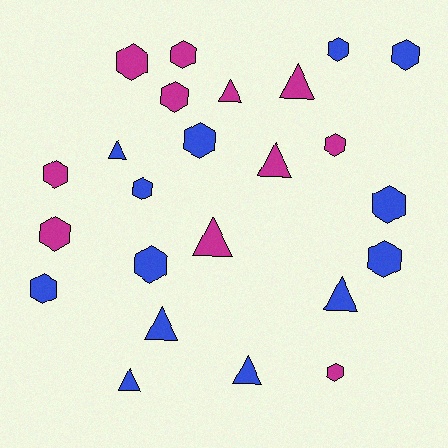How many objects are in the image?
There are 24 objects.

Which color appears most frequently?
Blue, with 13 objects.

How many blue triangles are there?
There are 5 blue triangles.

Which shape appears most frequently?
Hexagon, with 15 objects.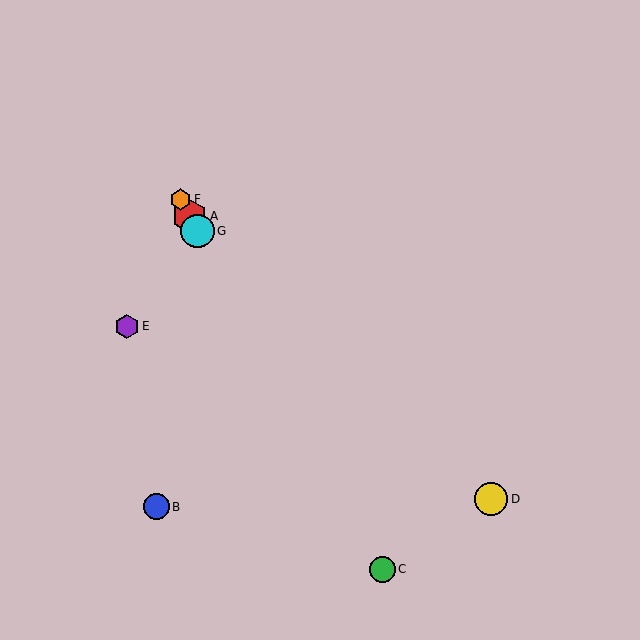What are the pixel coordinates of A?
Object A is at (190, 216).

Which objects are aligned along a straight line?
Objects A, C, F, G are aligned along a straight line.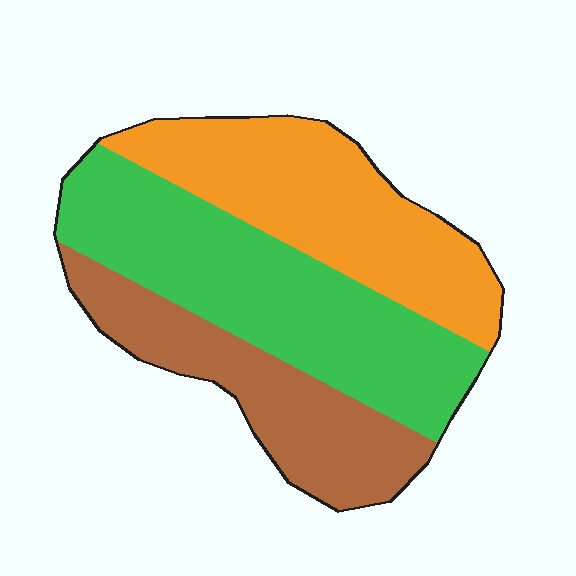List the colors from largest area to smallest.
From largest to smallest: green, orange, brown.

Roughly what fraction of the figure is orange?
Orange takes up about one third (1/3) of the figure.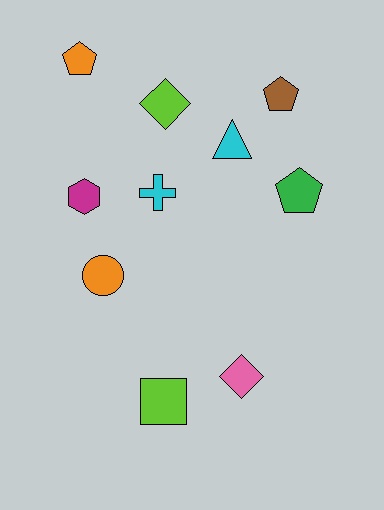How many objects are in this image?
There are 10 objects.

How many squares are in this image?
There is 1 square.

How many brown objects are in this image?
There is 1 brown object.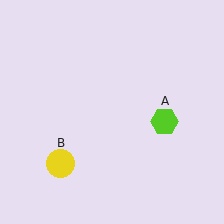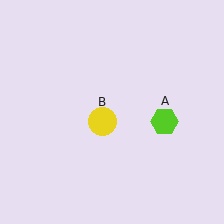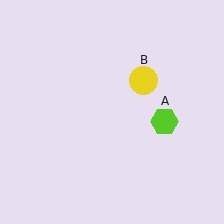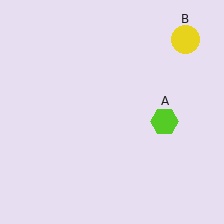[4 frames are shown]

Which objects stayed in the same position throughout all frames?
Lime hexagon (object A) remained stationary.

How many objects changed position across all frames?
1 object changed position: yellow circle (object B).